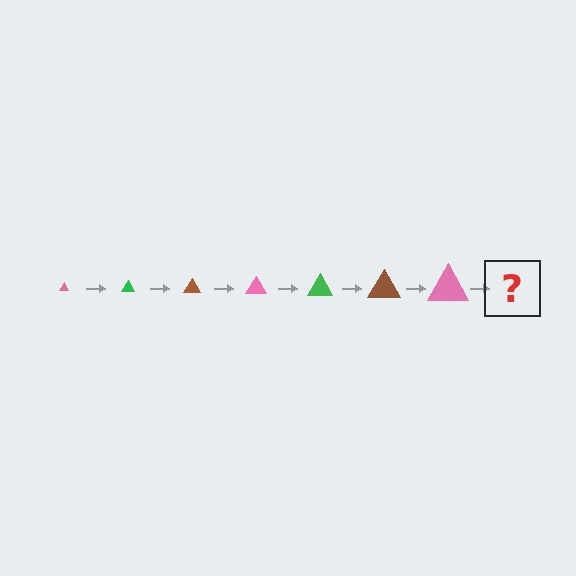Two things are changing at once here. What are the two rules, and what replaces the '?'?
The two rules are that the triangle grows larger each step and the color cycles through pink, green, and brown. The '?' should be a green triangle, larger than the previous one.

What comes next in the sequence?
The next element should be a green triangle, larger than the previous one.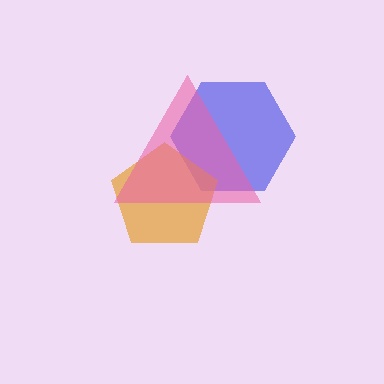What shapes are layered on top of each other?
The layered shapes are: a blue hexagon, an orange pentagon, a pink triangle.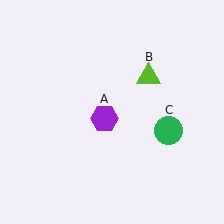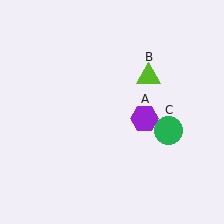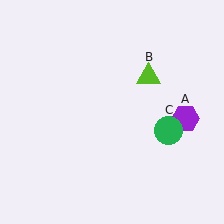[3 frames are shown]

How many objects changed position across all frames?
1 object changed position: purple hexagon (object A).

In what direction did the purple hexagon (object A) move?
The purple hexagon (object A) moved right.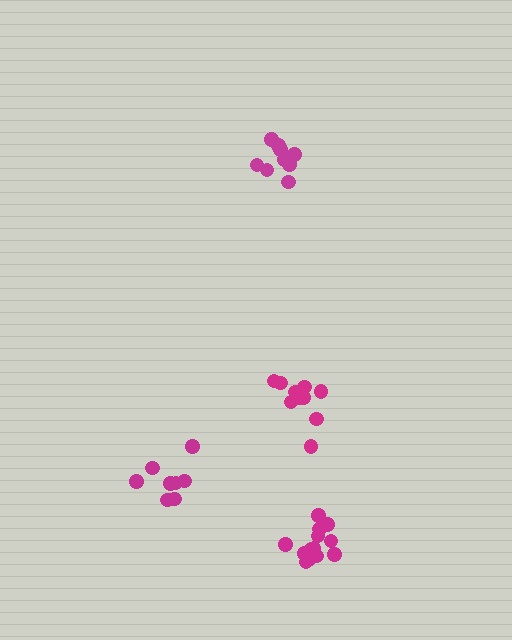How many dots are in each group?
Group 1: 8 dots, Group 2: 9 dots, Group 3: 13 dots, Group 4: 10 dots (40 total).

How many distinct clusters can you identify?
There are 4 distinct clusters.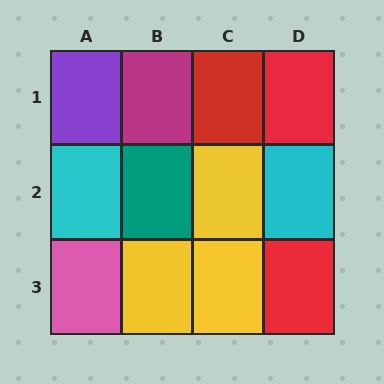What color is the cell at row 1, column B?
Magenta.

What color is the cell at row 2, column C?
Yellow.